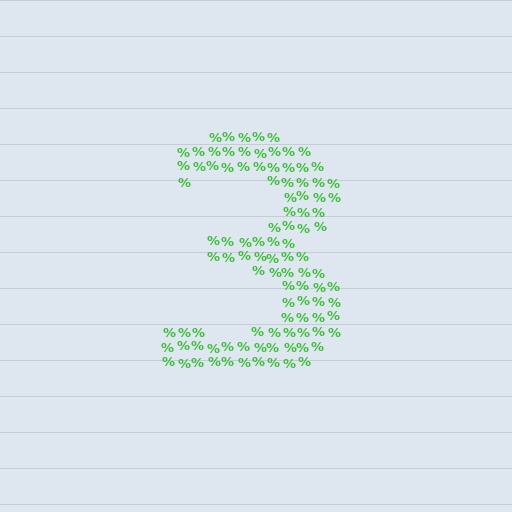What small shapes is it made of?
It is made of small percent signs.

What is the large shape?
The large shape is the digit 3.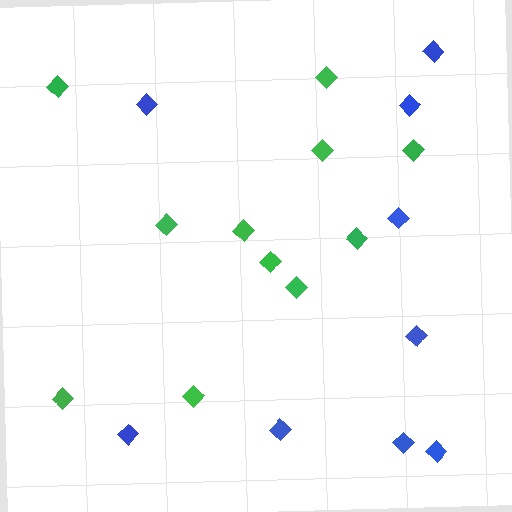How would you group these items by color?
There are 2 groups: one group of green diamonds (11) and one group of blue diamonds (9).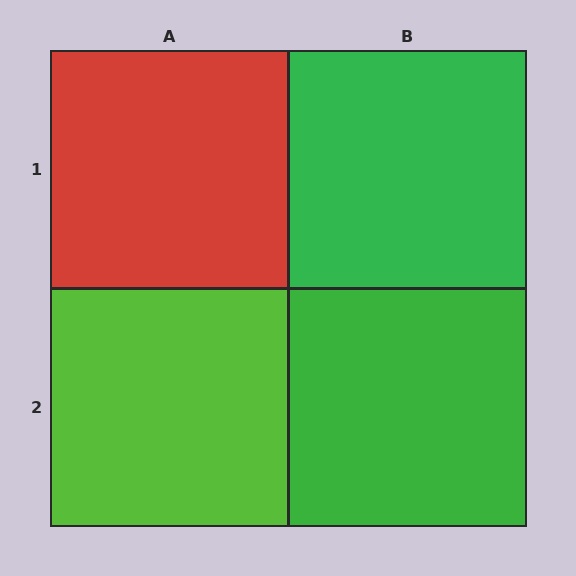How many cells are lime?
1 cell is lime.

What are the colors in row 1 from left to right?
Red, green.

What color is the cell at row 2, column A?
Lime.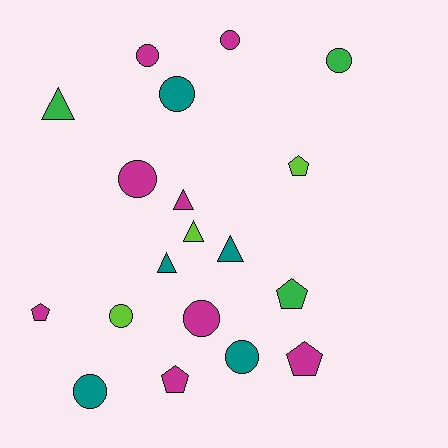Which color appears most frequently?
Magenta, with 8 objects.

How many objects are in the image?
There are 19 objects.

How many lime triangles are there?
There is 1 lime triangle.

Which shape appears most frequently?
Circle, with 9 objects.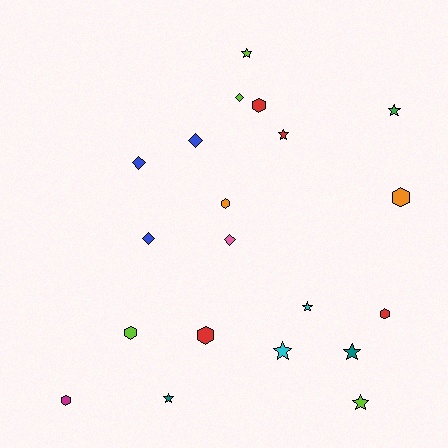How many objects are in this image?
There are 20 objects.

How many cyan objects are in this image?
There are 2 cyan objects.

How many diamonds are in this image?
There are 5 diamonds.